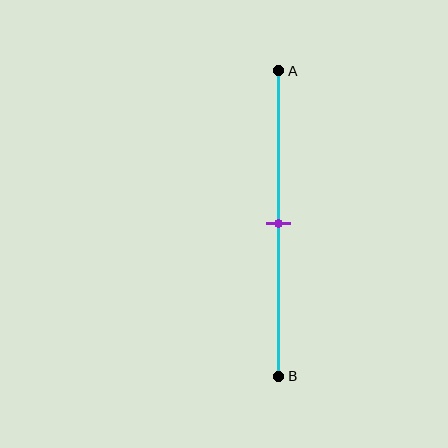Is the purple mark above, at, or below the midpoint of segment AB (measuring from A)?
The purple mark is approximately at the midpoint of segment AB.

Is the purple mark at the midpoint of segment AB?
Yes, the mark is approximately at the midpoint.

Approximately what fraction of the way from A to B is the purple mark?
The purple mark is approximately 50% of the way from A to B.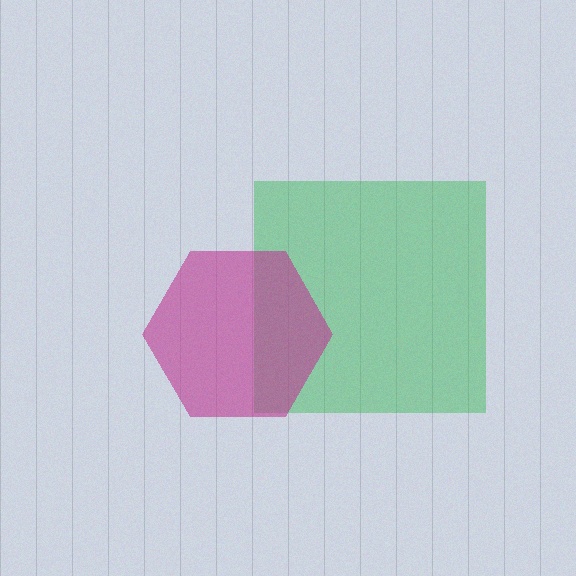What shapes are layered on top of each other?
The layered shapes are: a green square, a magenta hexagon.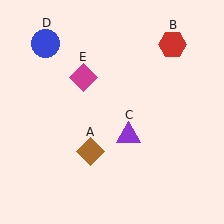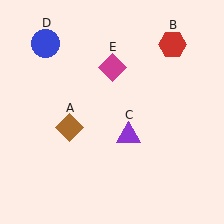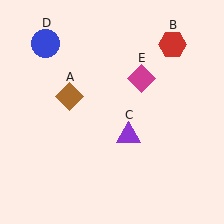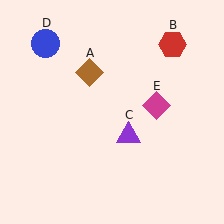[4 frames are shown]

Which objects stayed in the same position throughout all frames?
Red hexagon (object B) and purple triangle (object C) and blue circle (object D) remained stationary.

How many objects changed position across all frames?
2 objects changed position: brown diamond (object A), magenta diamond (object E).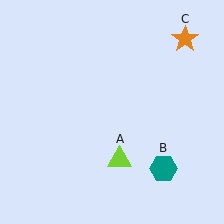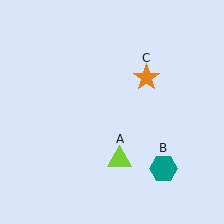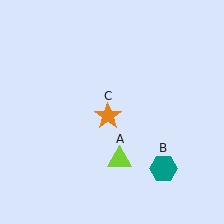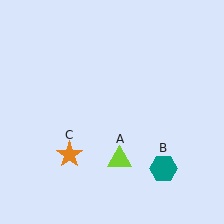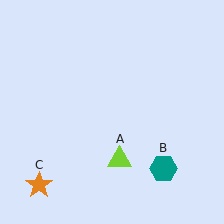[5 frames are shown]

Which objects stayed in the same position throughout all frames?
Lime triangle (object A) and teal hexagon (object B) remained stationary.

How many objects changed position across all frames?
1 object changed position: orange star (object C).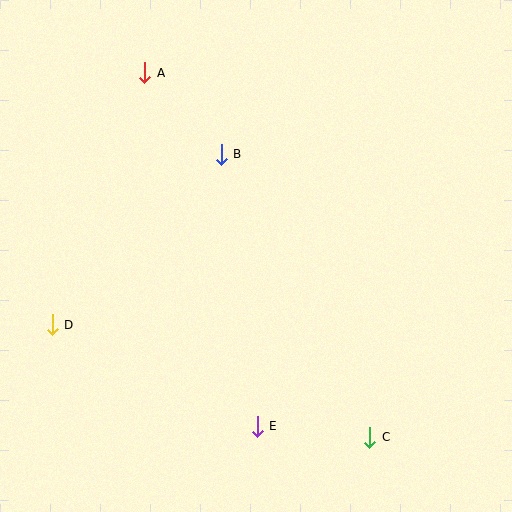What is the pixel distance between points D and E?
The distance between D and E is 229 pixels.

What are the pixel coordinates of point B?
Point B is at (221, 154).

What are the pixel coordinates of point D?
Point D is at (52, 325).